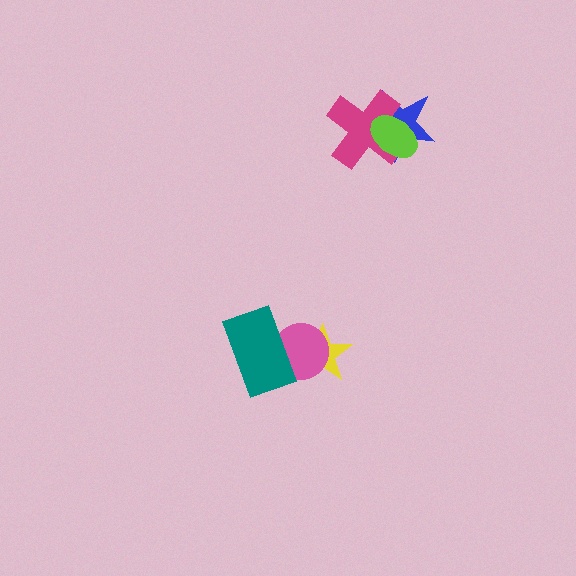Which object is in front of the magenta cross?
The lime ellipse is in front of the magenta cross.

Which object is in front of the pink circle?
The teal rectangle is in front of the pink circle.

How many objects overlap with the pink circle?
2 objects overlap with the pink circle.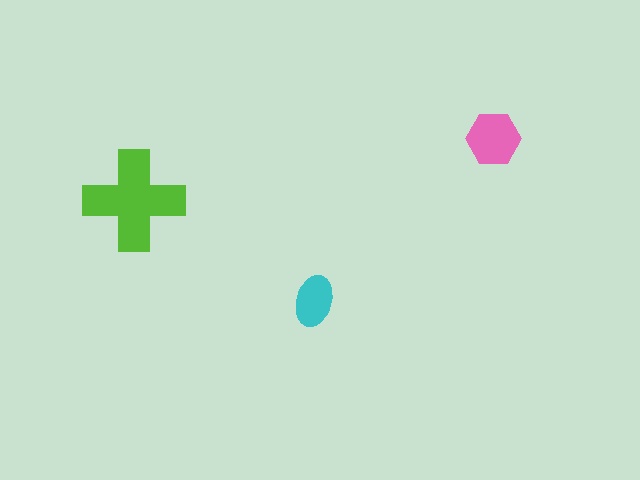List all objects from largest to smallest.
The lime cross, the pink hexagon, the cyan ellipse.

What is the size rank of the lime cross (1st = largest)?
1st.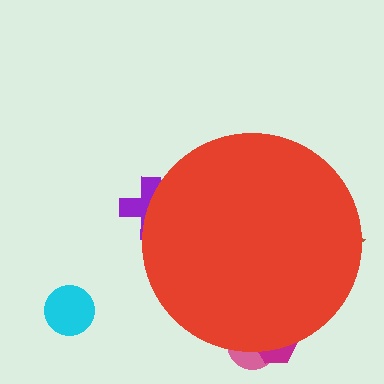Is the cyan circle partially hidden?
No, the cyan circle is fully visible.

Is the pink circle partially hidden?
Yes, the pink circle is partially hidden behind the red circle.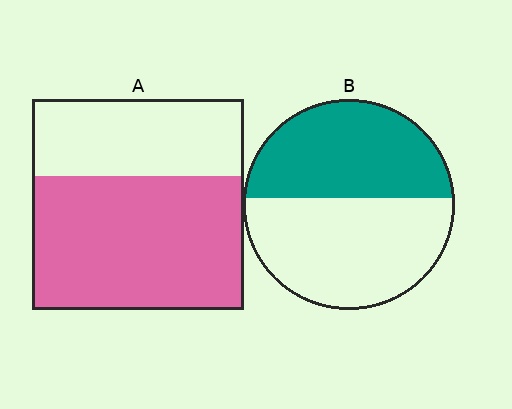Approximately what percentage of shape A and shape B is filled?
A is approximately 65% and B is approximately 45%.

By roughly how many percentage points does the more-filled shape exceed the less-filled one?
By roughly 15 percentage points (A over B).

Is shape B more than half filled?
Roughly half.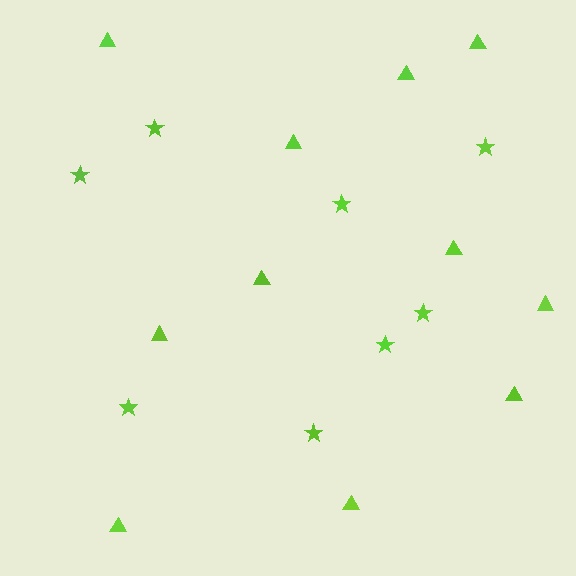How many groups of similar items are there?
There are 2 groups: one group of stars (8) and one group of triangles (11).